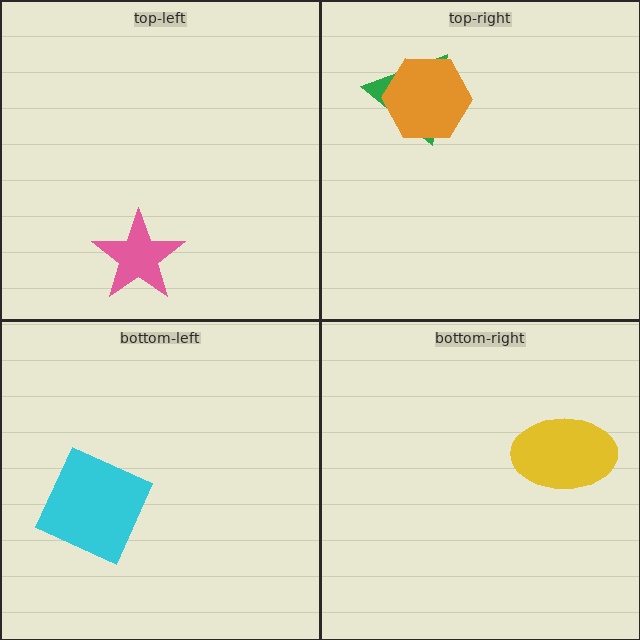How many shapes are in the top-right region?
2.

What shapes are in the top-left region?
The pink star.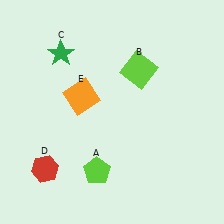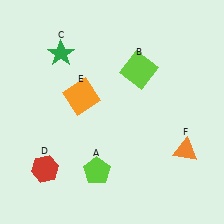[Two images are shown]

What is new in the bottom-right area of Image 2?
An orange triangle (F) was added in the bottom-right area of Image 2.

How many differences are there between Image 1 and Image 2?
There is 1 difference between the two images.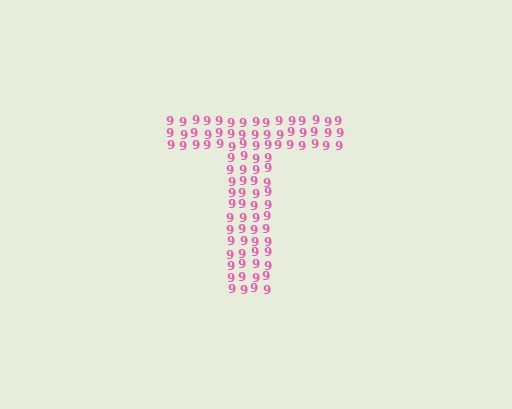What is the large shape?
The large shape is the letter T.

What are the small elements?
The small elements are digit 9's.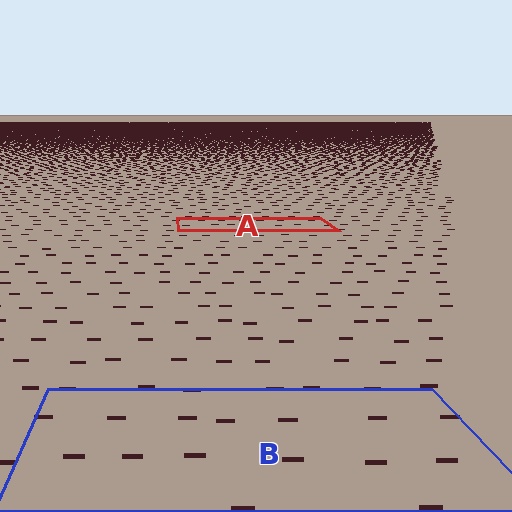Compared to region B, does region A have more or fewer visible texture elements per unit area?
Region A has more texture elements per unit area — they are packed more densely because it is farther away.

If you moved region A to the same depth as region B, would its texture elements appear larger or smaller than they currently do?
They would appear larger. At a closer depth, the same texture elements are projected at a bigger on-screen size.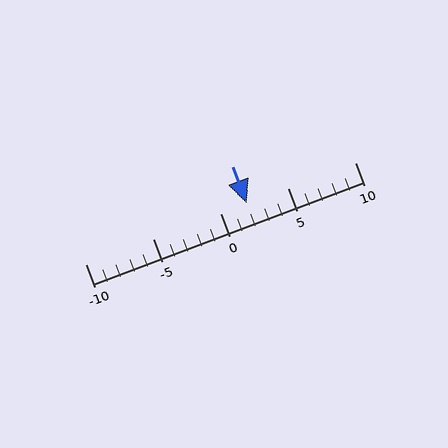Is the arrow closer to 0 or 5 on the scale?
The arrow is closer to 0.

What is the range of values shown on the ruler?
The ruler shows values from -10 to 10.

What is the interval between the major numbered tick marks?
The major tick marks are spaced 5 units apart.